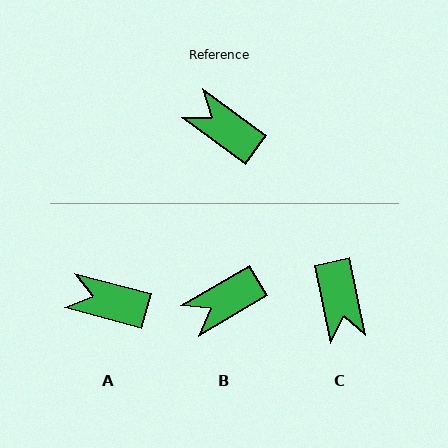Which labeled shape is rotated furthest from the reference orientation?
C, about 139 degrees away.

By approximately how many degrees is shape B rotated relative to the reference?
Approximately 67 degrees counter-clockwise.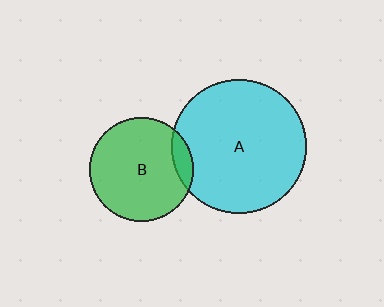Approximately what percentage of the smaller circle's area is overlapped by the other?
Approximately 10%.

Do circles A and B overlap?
Yes.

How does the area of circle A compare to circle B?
Approximately 1.7 times.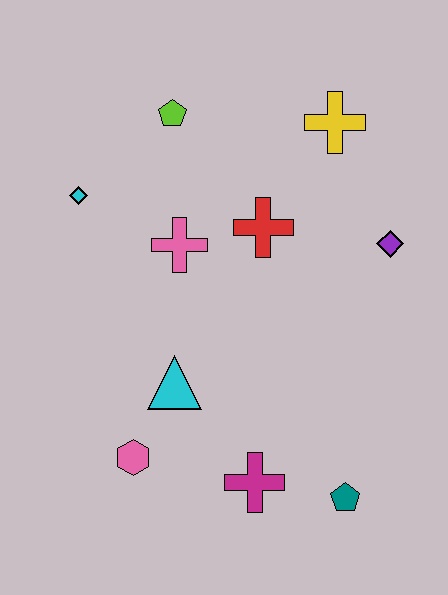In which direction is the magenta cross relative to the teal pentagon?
The magenta cross is to the left of the teal pentagon.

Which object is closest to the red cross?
The pink cross is closest to the red cross.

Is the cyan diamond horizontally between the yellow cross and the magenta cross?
No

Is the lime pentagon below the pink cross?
No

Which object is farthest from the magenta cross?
The lime pentagon is farthest from the magenta cross.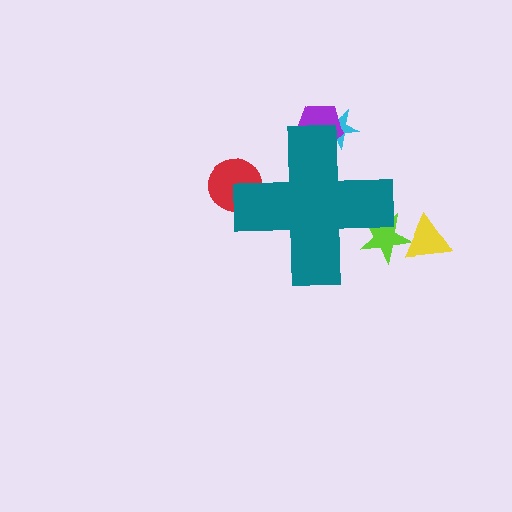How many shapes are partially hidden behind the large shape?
4 shapes are partially hidden.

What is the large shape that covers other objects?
A teal cross.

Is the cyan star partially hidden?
Yes, the cyan star is partially hidden behind the teal cross.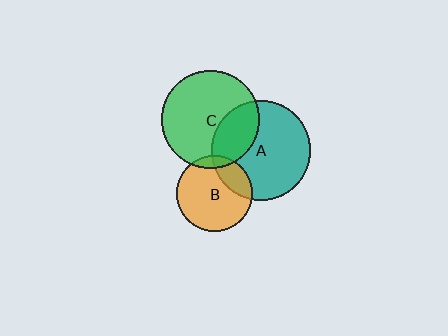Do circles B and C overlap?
Yes.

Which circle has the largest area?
Circle A (teal).